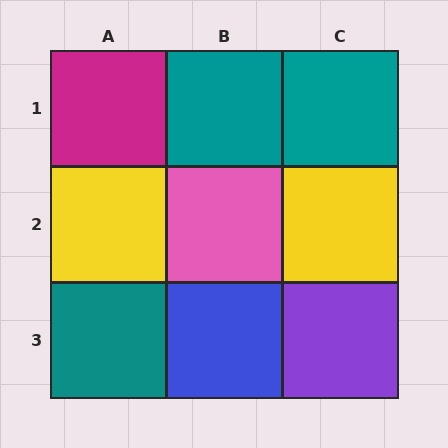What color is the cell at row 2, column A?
Yellow.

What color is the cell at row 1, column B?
Teal.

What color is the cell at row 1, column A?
Magenta.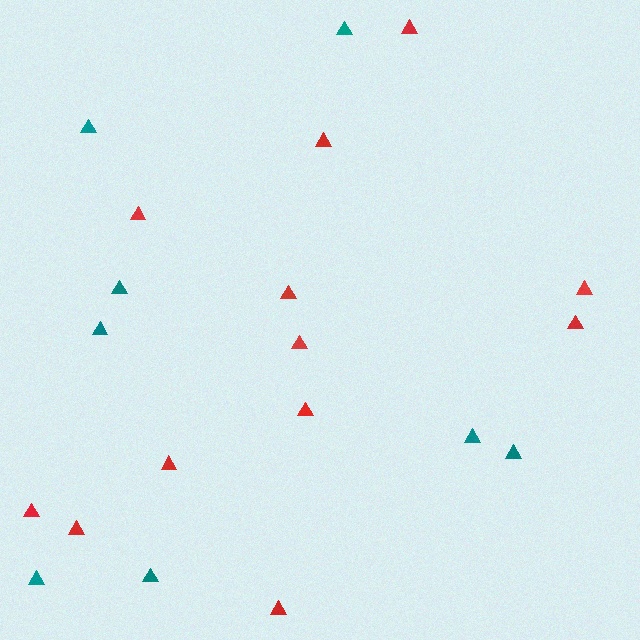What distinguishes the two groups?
There are 2 groups: one group of red triangles (12) and one group of teal triangles (8).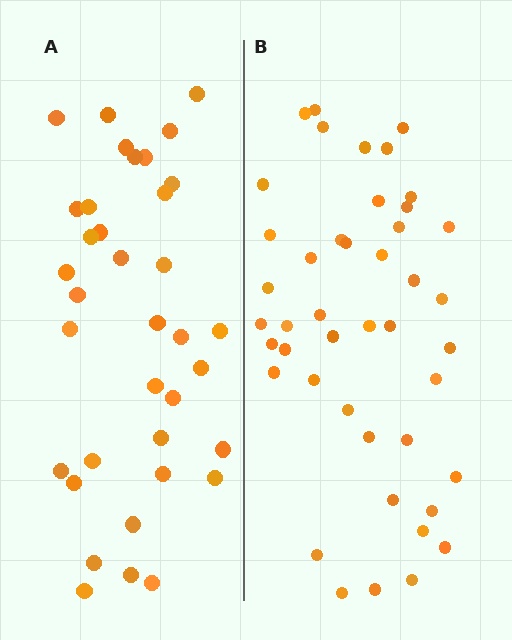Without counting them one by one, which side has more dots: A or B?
Region B (the right region) has more dots.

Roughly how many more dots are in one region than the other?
Region B has roughly 8 or so more dots than region A.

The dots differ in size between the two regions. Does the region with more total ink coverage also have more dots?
No. Region A has more total ink coverage because its dots are larger, but region B actually contains more individual dots. Total area can be misleading — the number of items is what matters here.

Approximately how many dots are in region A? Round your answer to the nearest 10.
About 40 dots. (The exact count is 36, which rounds to 40.)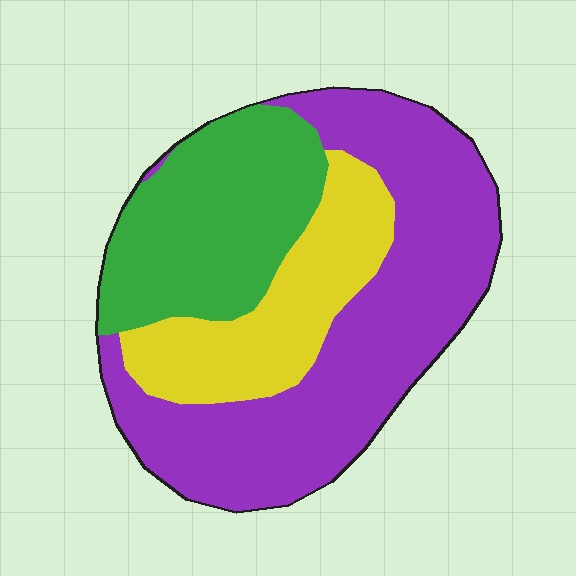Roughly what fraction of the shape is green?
Green covers roughly 30% of the shape.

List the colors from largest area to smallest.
From largest to smallest: purple, green, yellow.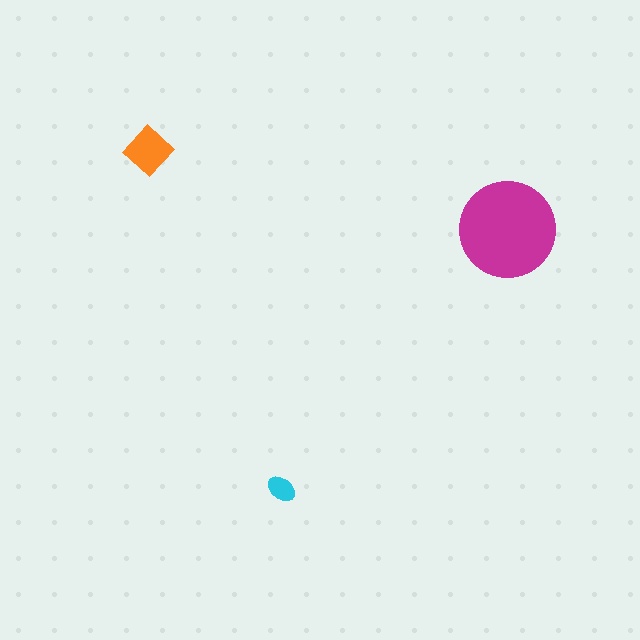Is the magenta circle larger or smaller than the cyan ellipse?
Larger.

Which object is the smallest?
The cyan ellipse.